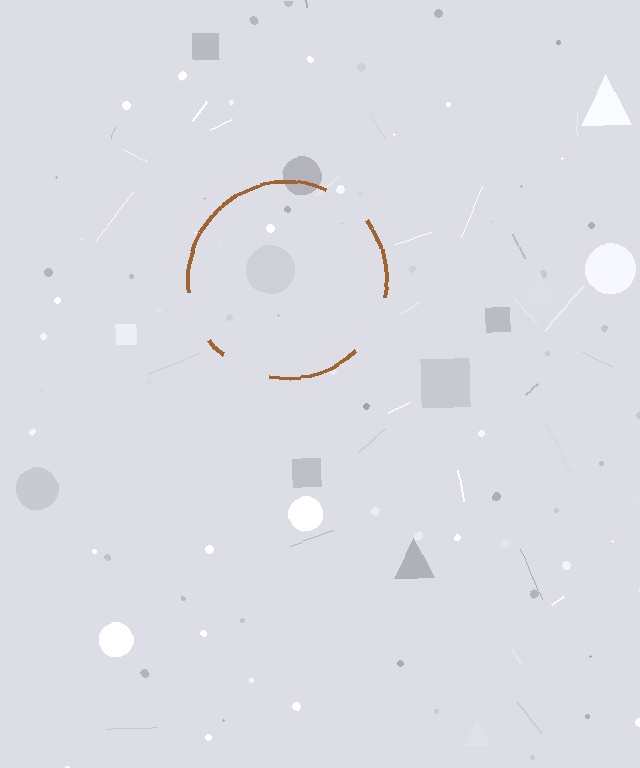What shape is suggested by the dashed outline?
The dashed outline suggests a circle.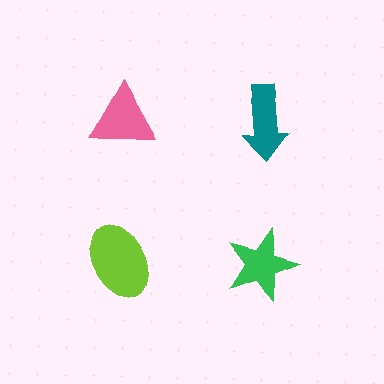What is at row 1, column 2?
A teal arrow.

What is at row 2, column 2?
A green star.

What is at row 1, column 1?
A pink triangle.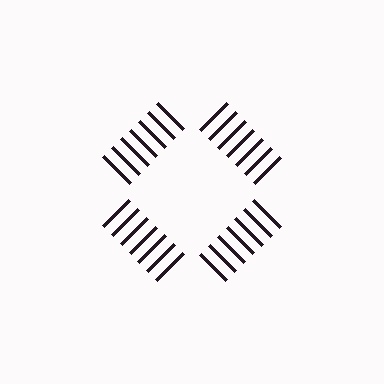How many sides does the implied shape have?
4 sides — the line-ends trace a square.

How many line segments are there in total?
28 — 7 along each of the 4 edges.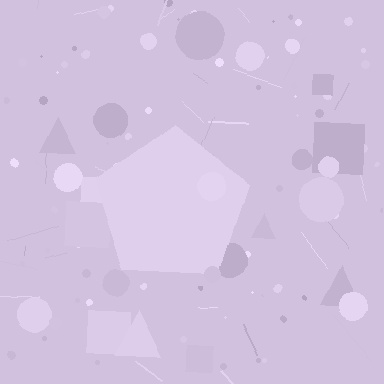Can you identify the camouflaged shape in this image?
The camouflaged shape is a pentagon.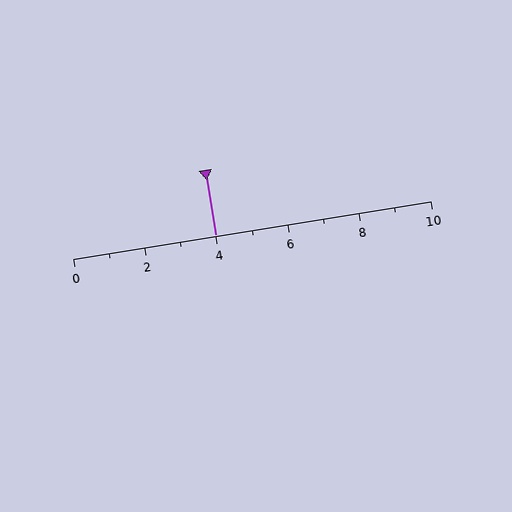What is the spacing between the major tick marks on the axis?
The major ticks are spaced 2 apart.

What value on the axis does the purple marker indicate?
The marker indicates approximately 4.